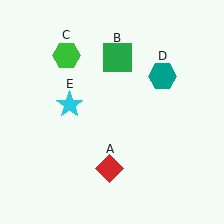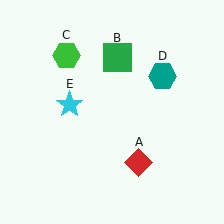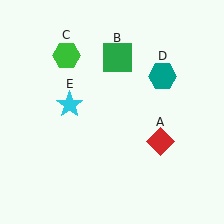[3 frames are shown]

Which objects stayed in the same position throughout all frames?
Green square (object B) and green hexagon (object C) and teal hexagon (object D) and cyan star (object E) remained stationary.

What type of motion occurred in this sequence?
The red diamond (object A) rotated counterclockwise around the center of the scene.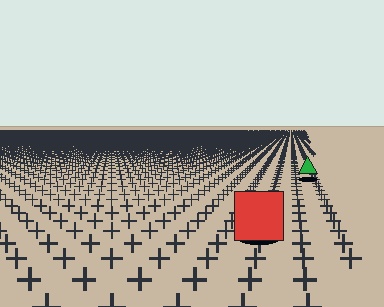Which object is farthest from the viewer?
The green triangle is farthest from the viewer. It appears smaller and the ground texture around it is denser.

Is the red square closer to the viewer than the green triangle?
Yes. The red square is closer — you can tell from the texture gradient: the ground texture is coarser near it.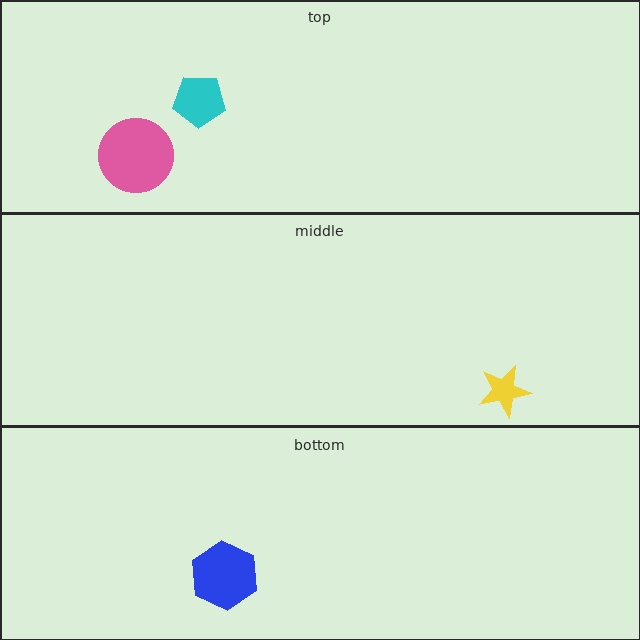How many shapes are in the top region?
2.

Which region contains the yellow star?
The middle region.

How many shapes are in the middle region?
1.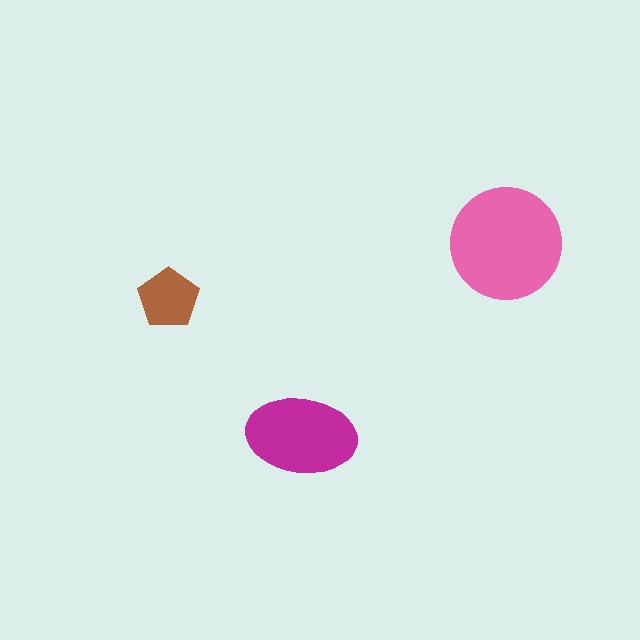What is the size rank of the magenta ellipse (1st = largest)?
2nd.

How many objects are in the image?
There are 3 objects in the image.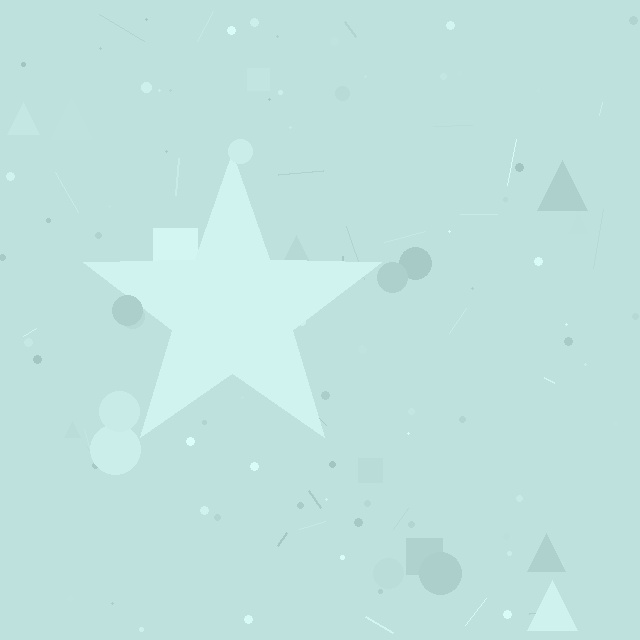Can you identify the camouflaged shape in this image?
The camouflaged shape is a star.